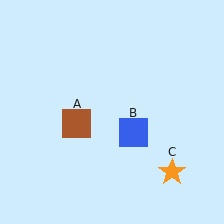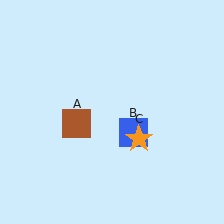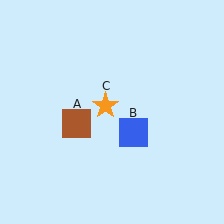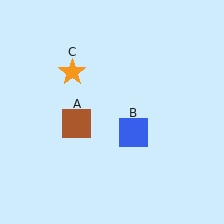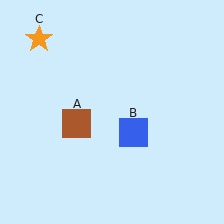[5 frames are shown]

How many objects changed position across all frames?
1 object changed position: orange star (object C).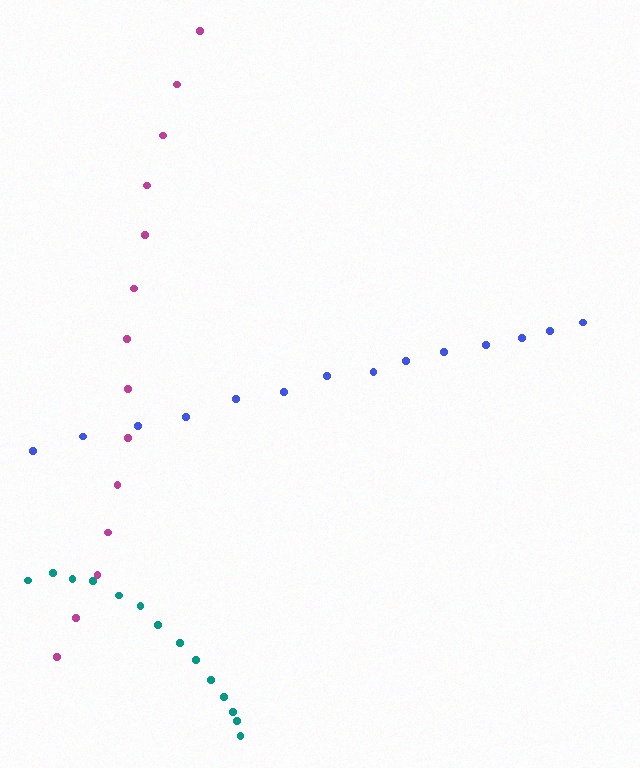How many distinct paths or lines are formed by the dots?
There are 3 distinct paths.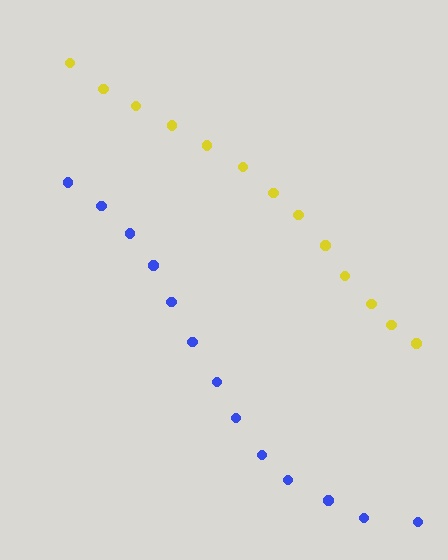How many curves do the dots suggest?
There are 2 distinct paths.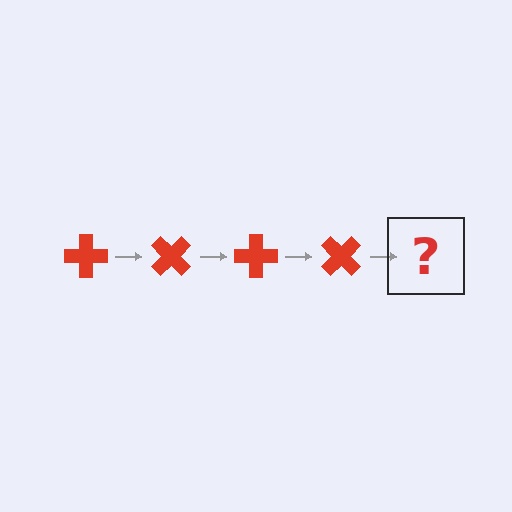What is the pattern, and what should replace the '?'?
The pattern is that the cross rotates 45 degrees each step. The '?' should be a red cross rotated 180 degrees.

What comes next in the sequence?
The next element should be a red cross rotated 180 degrees.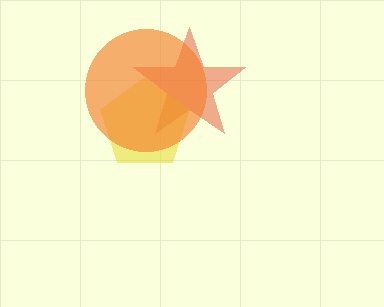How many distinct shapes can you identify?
There are 3 distinct shapes: a red star, a yellow pentagon, an orange circle.